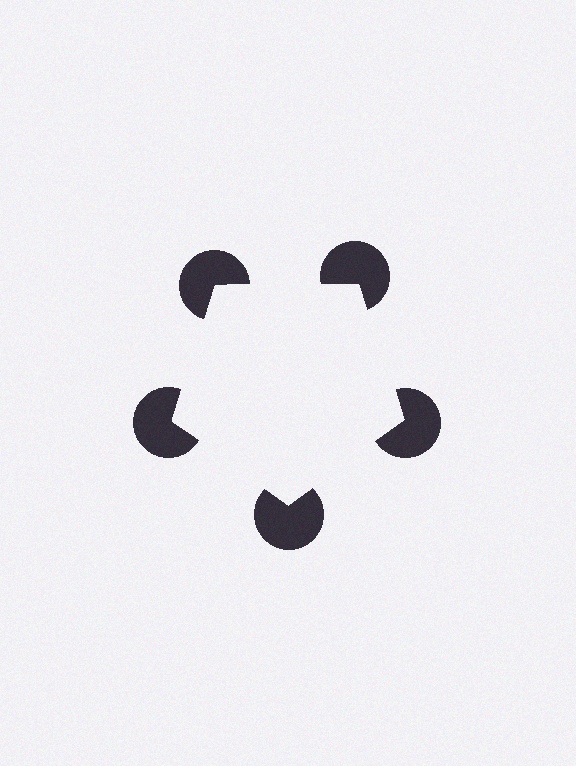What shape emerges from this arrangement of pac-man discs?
An illusory pentagon — its edges are inferred from the aligned wedge cuts in the pac-man discs, not physically drawn.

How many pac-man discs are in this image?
There are 5 — one at each vertex of the illusory pentagon.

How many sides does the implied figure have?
5 sides.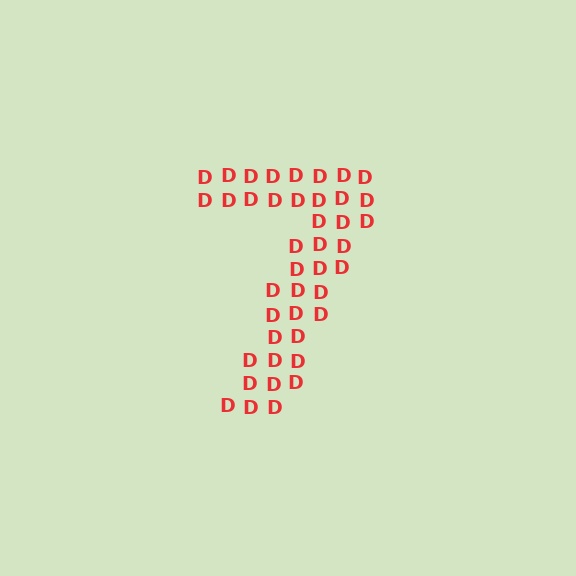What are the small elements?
The small elements are letter D's.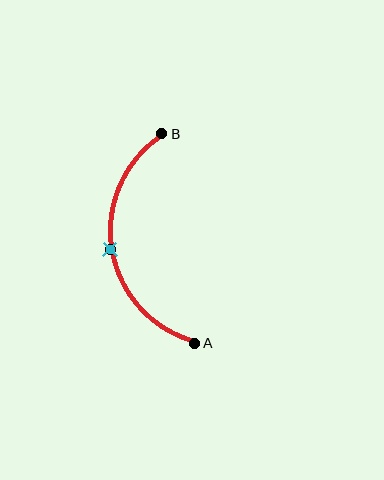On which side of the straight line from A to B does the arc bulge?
The arc bulges to the left of the straight line connecting A and B.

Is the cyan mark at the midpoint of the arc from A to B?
Yes. The cyan mark lies on the arc at equal arc-length from both A and B — it is the arc midpoint.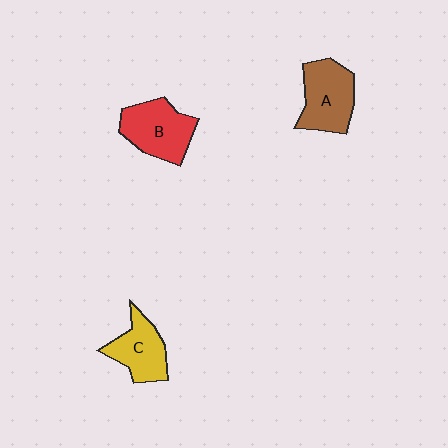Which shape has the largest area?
Shape B (red).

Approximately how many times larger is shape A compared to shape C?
Approximately 1.2 times.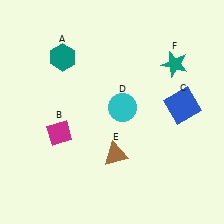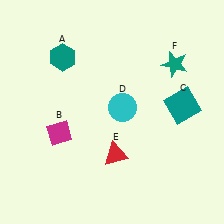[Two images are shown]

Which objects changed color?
C changed from blue to teal. E changed from brown to red.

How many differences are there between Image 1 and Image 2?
There are 2 differences between the two images.